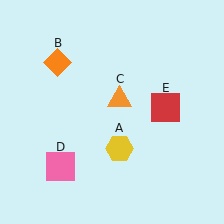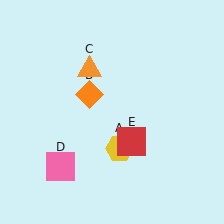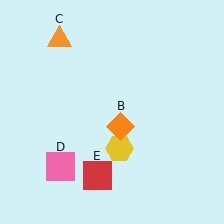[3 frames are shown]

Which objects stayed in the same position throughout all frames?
Yellow hexagon (object A) and pink square (object D) remained stationary.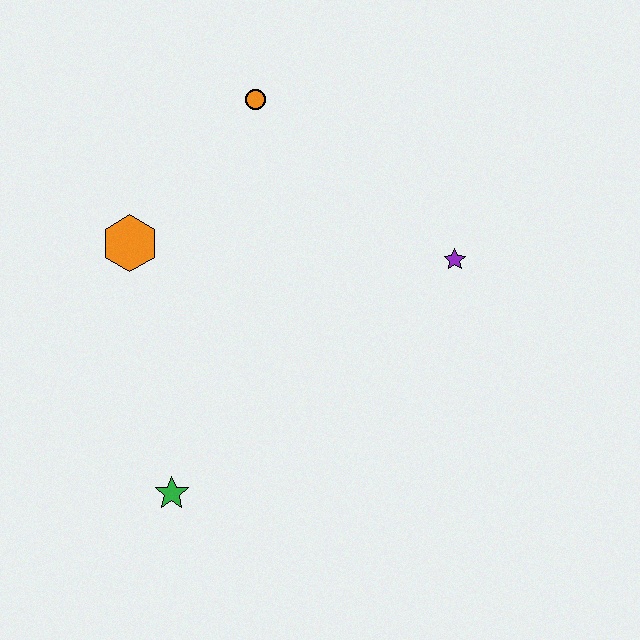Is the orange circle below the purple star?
No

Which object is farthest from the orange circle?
The green star is farthest from the orange circle.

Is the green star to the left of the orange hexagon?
No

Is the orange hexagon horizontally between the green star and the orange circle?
No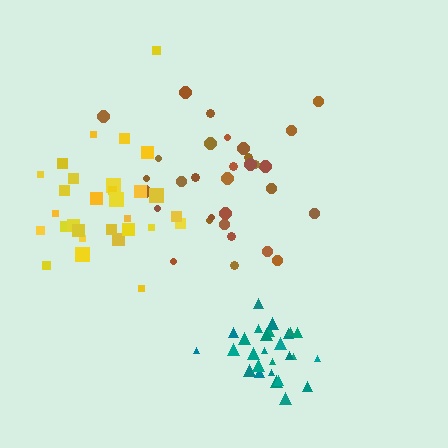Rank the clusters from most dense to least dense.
teal, yellow, brown.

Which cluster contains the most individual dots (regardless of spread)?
Brown (32).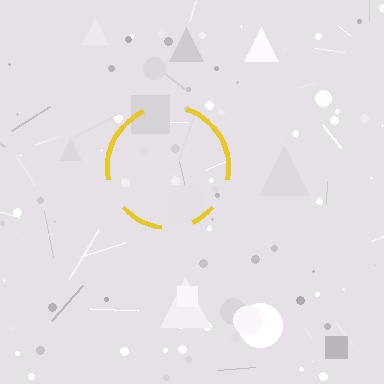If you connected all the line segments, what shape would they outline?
They would outline a circle.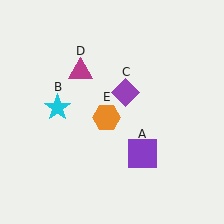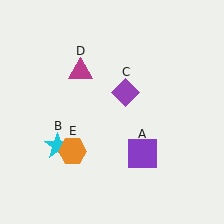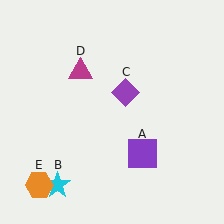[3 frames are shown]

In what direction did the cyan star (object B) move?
The cyan star (object B) moved down.